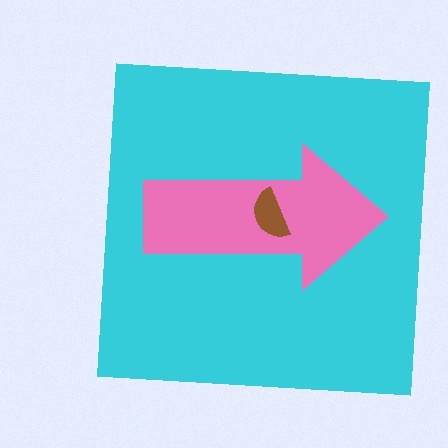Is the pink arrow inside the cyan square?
Yes.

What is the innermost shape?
The brown semicircle.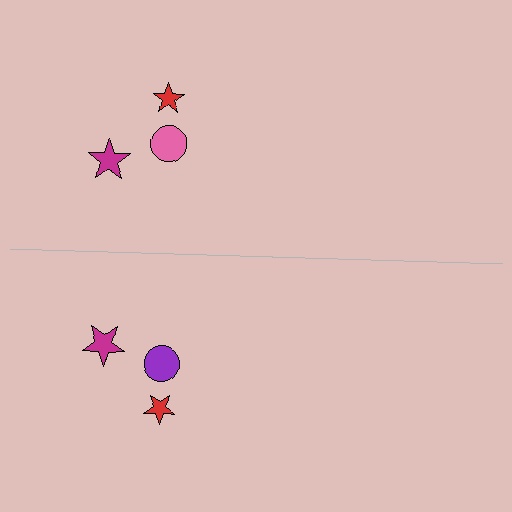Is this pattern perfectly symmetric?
No, the pattern is not perfectly symmetric. The purple circle on the bottom side breaks the symmetry — its mirror counterpart is pink.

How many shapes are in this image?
There are 6 shapes in this image.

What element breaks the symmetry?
The purple circle on the bottom side breaks the symmetry — its mirror counterpart is pink.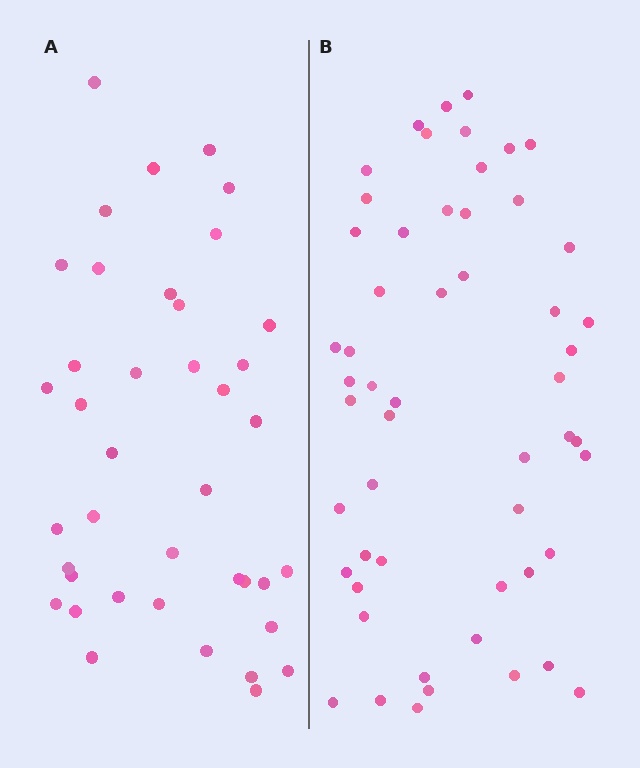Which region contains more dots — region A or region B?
Region B (the right region) has more dots.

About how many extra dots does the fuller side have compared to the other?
Region B has approximately 15 more dots than region A.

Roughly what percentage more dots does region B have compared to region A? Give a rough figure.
About 35% more.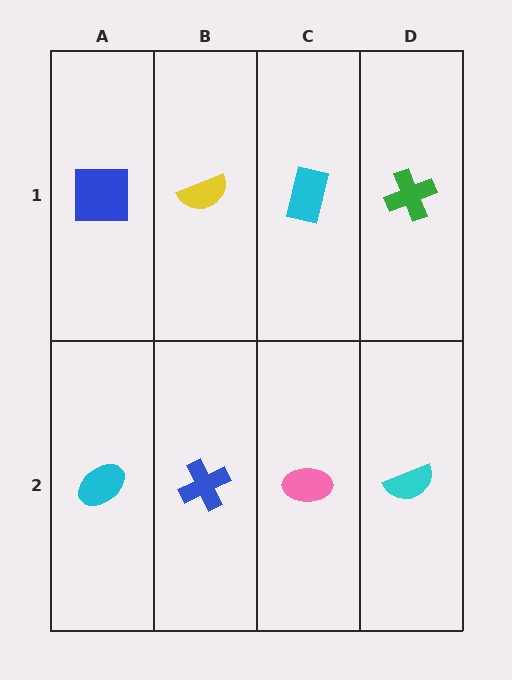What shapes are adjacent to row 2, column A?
A blue square (row 1, column A), a blue cross (row 2, column B).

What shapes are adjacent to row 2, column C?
A cyan rectangle (row 1, column C), a blue cross (row 2, column B), a cyan semicircle (row 2, column D).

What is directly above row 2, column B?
A yellow semicircle.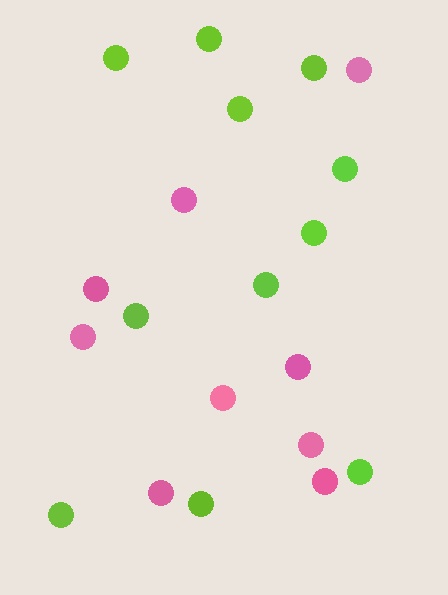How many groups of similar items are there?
There are 2 groups: one group of pink circles (9) and one group of lime circles (11).